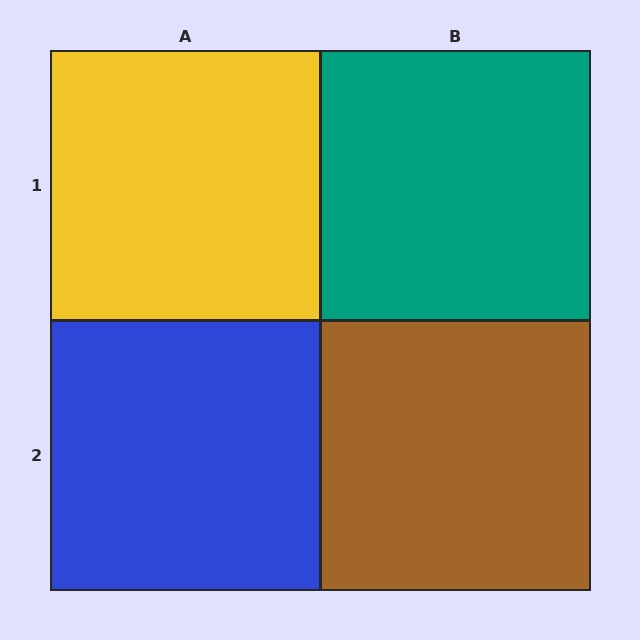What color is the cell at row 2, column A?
Blue.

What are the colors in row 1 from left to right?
Yellow, teal.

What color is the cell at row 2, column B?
Brown.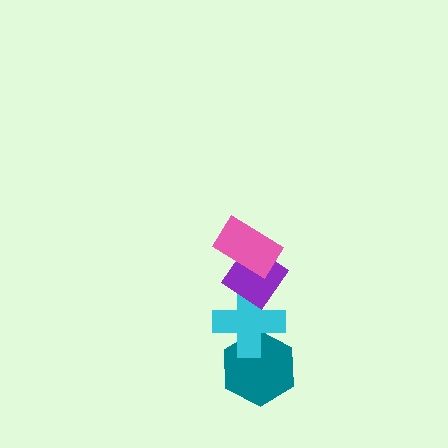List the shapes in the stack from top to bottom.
From top to bottom: the pink rectangle, the purple diamond, the cyan cross, the teal hexagon.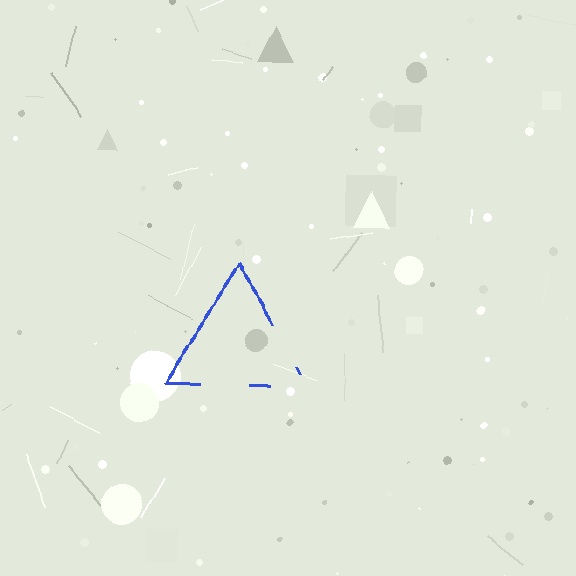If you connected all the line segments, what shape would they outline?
They would outline a triangle.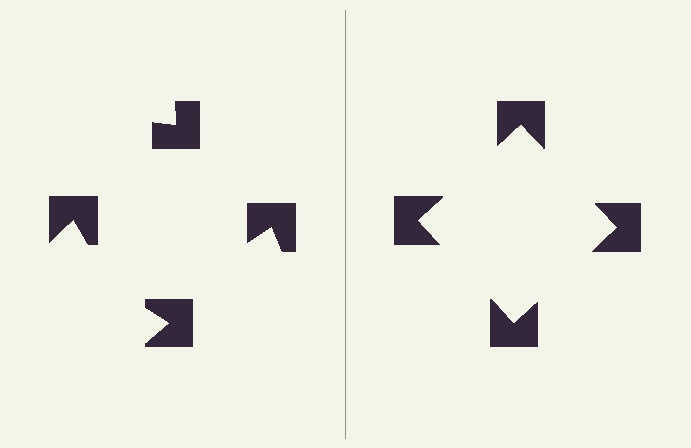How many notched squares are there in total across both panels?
8 — 4 on each side.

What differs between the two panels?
The notched squares are positioned identically on both sides; only the wedge orientations differ. On the right they align to a square; on the left they are misaligned.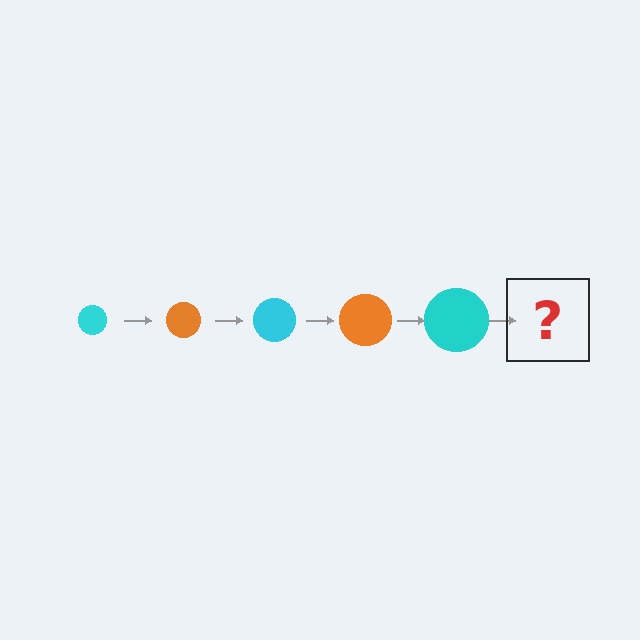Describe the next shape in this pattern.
It should be an orange circle, larger than the previous one.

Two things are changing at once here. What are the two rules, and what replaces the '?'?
The two rules are that the circle grows larger each step and the color cycles through cyan and orange. The '?' should be an orange circle, larger than the previous one.